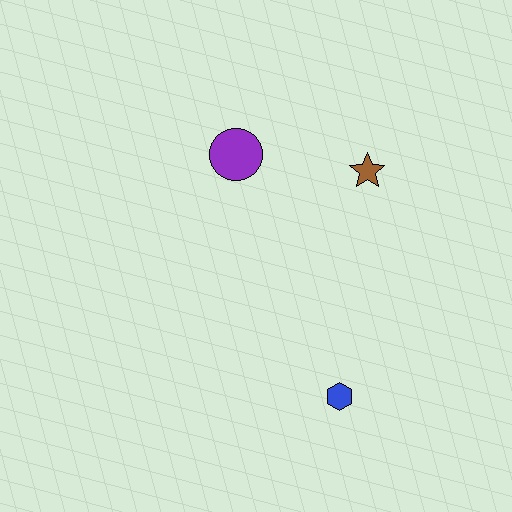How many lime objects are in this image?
There are no lime objects.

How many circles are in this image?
There is 1 circle.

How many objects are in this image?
There are 3 objects.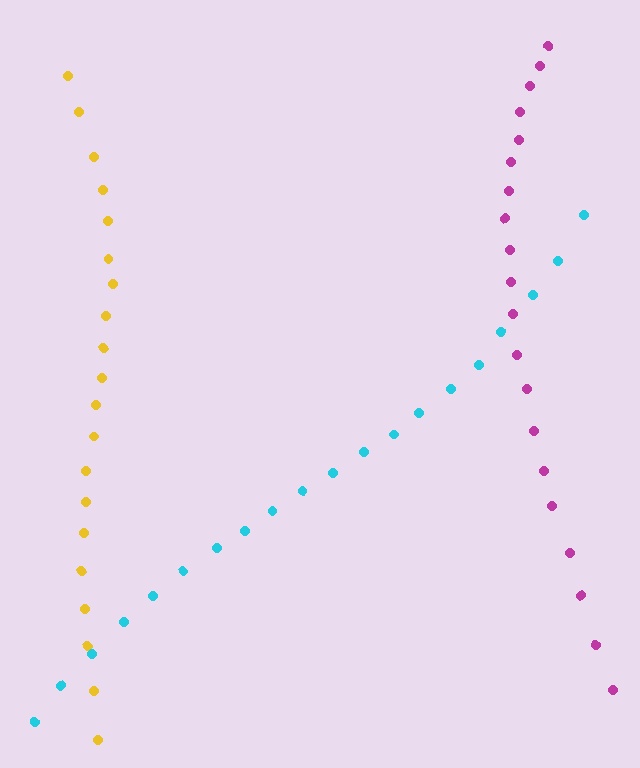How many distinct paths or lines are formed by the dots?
There are 3 distinct paths.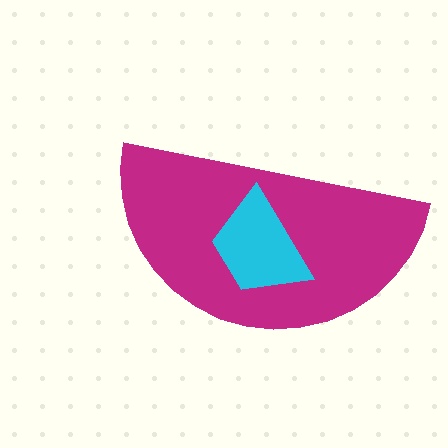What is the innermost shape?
The cyan trapezoid.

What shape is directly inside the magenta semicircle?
The cyan trapezoid.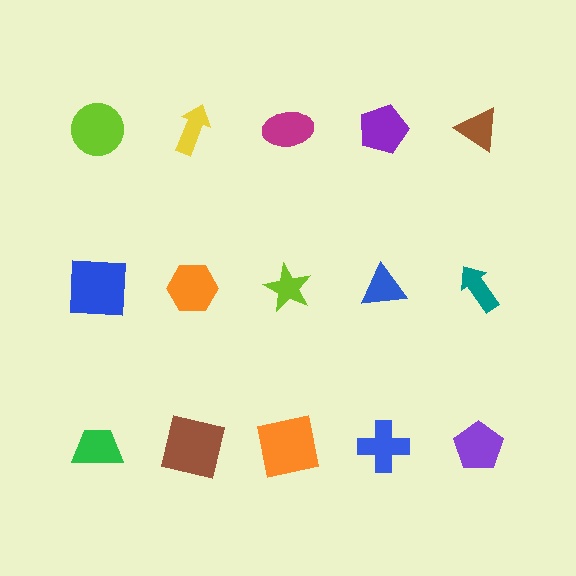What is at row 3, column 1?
A green trapezoid.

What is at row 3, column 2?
A brown square.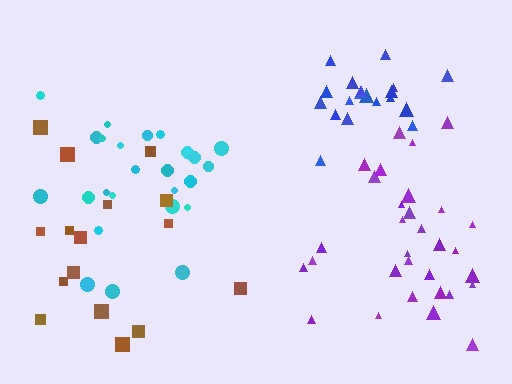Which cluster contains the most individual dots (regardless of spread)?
Purple (31).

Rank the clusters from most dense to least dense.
blue, purple, cyan, brown.